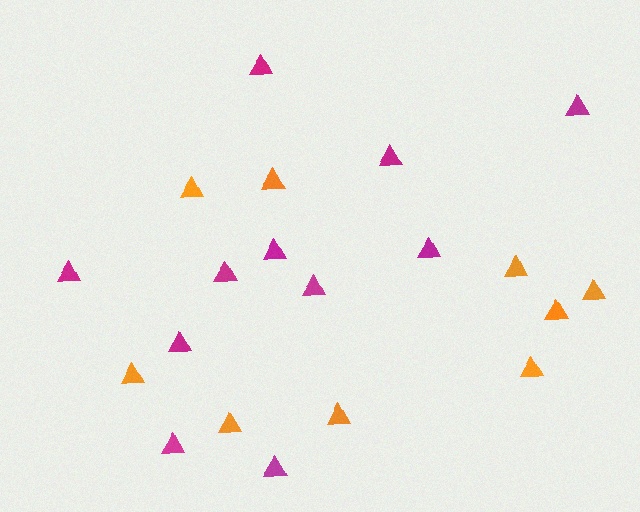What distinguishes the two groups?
There are 2 groups: one group of orange triangles (9) and one group of magenta triangles (11).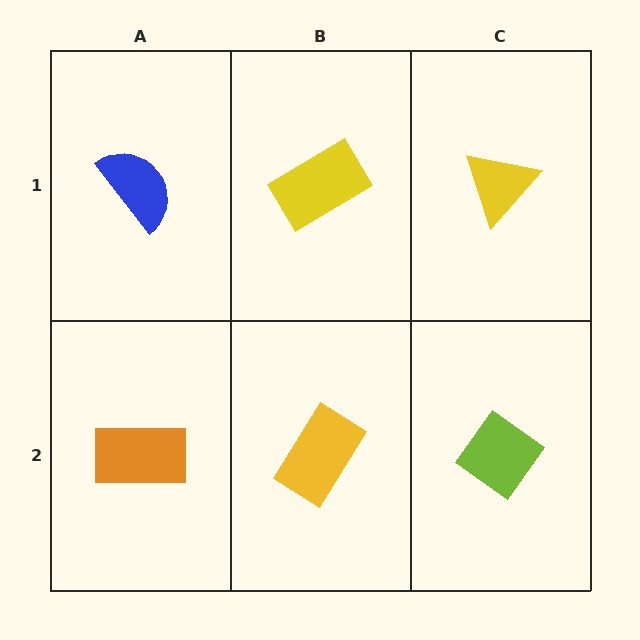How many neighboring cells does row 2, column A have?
2.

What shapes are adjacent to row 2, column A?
A blue semicircle (row 1, column A), a yellow rectangle (row 2, column B).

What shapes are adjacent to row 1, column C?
A lime diamond (row 2, column C), a yellow rectangle (row 1, column B).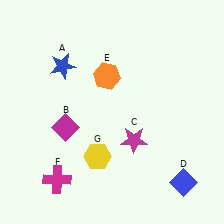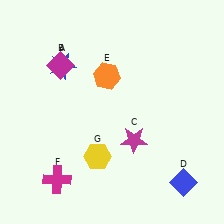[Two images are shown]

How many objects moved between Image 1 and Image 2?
1 object moved between the two images.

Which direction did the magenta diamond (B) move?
The magenta diamond (B) moved up.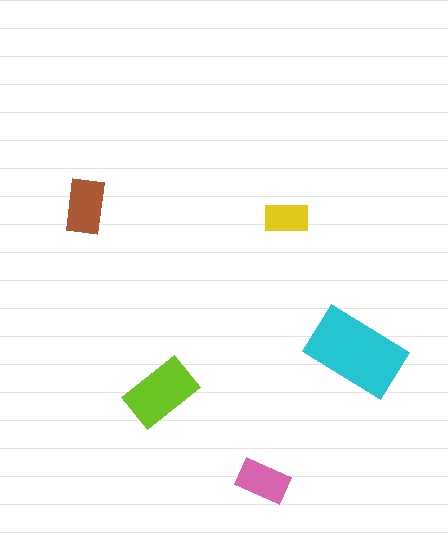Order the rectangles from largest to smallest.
the cyan one, the lime one, the brown one, the pink one, the yellow one.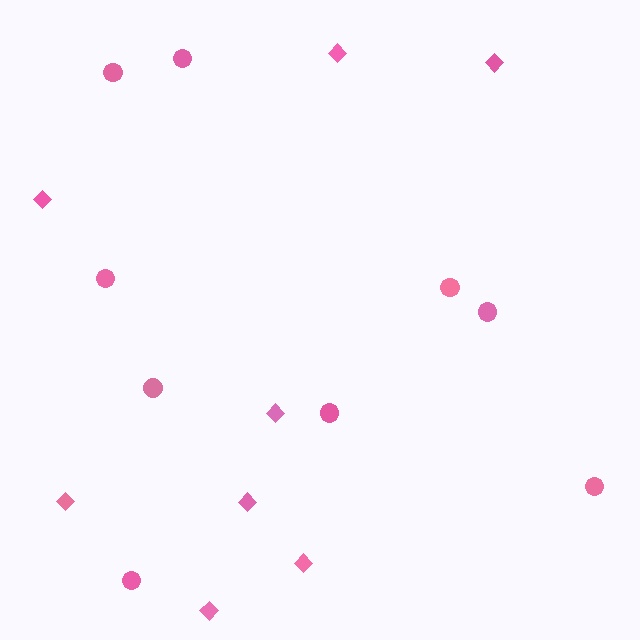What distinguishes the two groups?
There are 2 groups: one group of diamonds (8) and one group of circles (9).